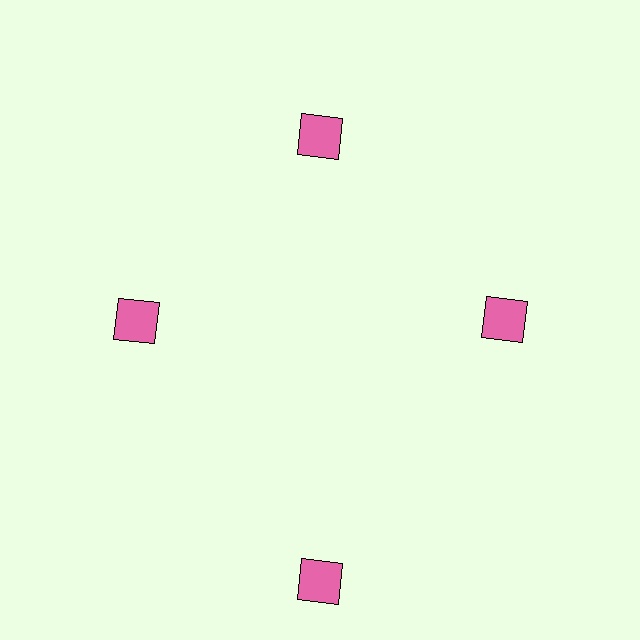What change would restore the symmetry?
The symmetry would be restored by moving it inward, back onto the ring so that all 4 squares sit at equal angles and equal distance from the center.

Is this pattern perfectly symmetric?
No. The 4 pink squares are arranged in a ring, but one element near the 6 o'clock position is pushed outward from the center, breaking the 4-fold rotational symmetry.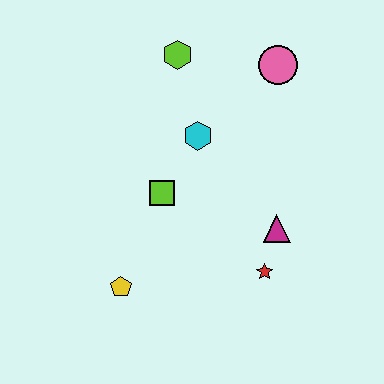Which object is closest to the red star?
The magenta triangle is closest to the red star.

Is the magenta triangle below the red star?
No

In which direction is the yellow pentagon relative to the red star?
The yellow pentagon is to the left of the red star.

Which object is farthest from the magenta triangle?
The lime hexagon is farthest from the magenta triangle.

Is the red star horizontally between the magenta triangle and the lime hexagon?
Yes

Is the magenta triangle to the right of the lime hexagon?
Yes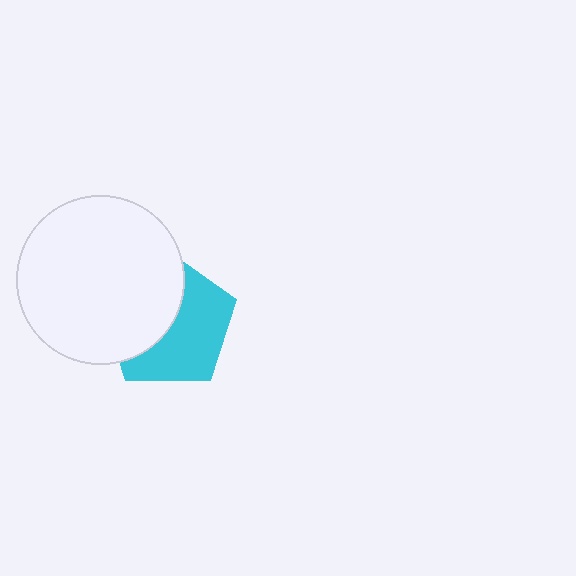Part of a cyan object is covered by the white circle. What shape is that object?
It is a pentagon.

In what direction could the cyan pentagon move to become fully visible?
The cyan pentagon could move right. That would shift it out from behind the white circle entirely.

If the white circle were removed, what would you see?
You would see the complete cyan pentagon.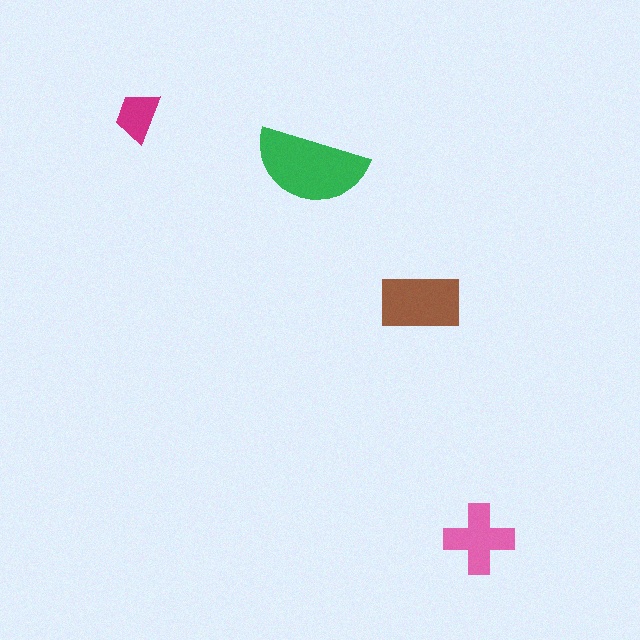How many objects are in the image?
There are 4 objects in the image.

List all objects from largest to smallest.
The green semicircle, the brown rectangle, the pink cross, the magenta trapezoid.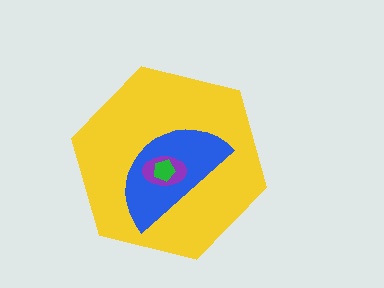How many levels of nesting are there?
4.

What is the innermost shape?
The green pentagon.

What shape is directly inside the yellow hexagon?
The blue semicircle.